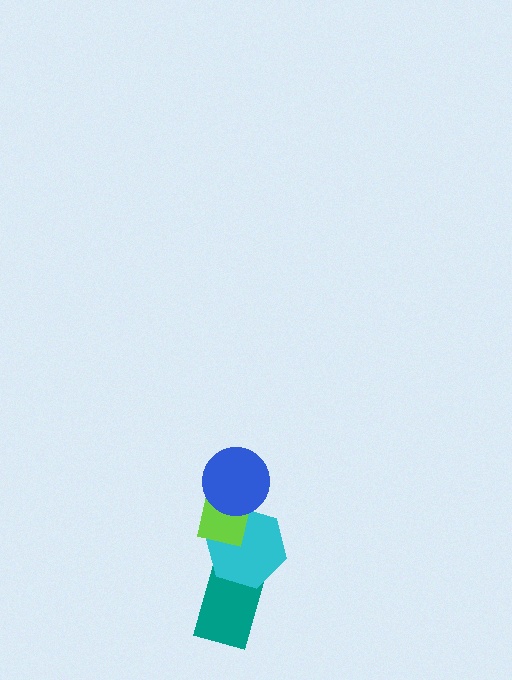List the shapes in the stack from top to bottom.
From top to bottom: the blue circle, the lime rectangle, the cyan hexagon, the teal rectangle.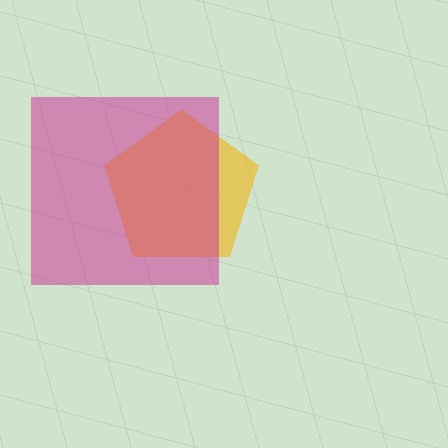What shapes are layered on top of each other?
The layered shapes are: a yellow pentagon, a magenta square.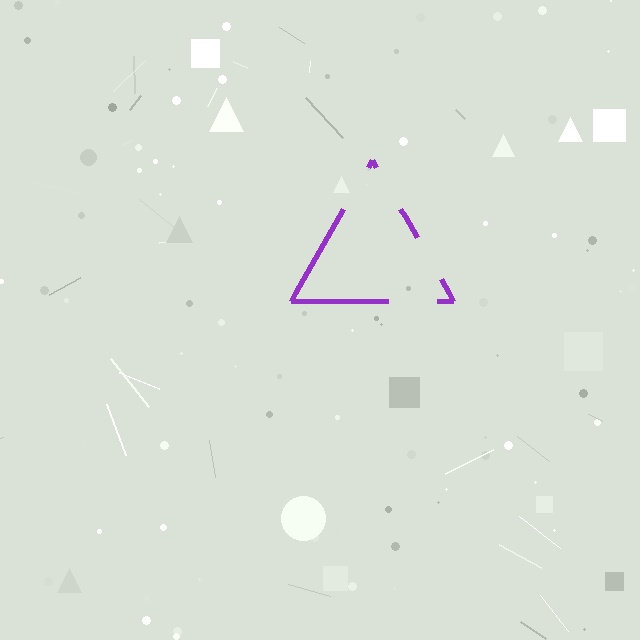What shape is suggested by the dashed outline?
The dashed outline suggests a triangle.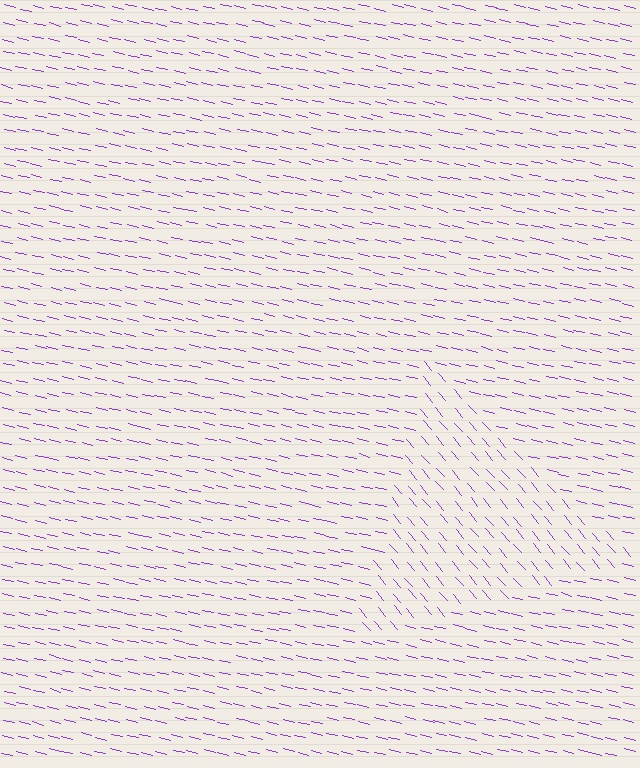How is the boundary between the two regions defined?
The boundary is defined purely by a change in line orientation (approximately 36 degrees difference). All lines are the same color and thickness.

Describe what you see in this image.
The image is filled with small purple line segments. A triangle region in the image has lines oriented differently from the surrounding lines, creating a visible texture boundary.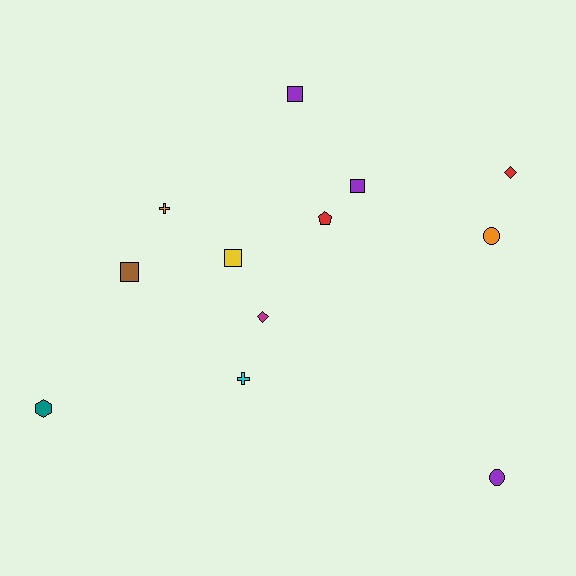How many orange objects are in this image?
There are 2 orange objects.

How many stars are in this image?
There are no stars.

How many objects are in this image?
There are 12 objects.